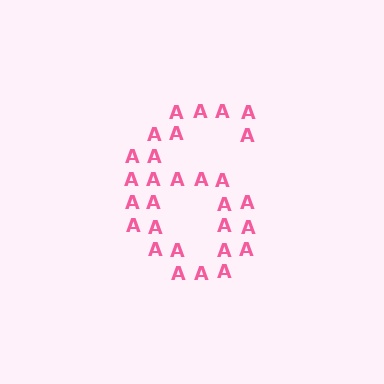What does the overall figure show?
The overall figure shows the digit 6.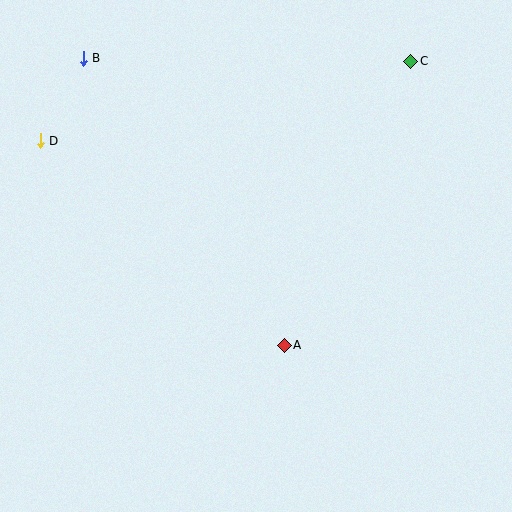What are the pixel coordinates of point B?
Point B is at (83, 58).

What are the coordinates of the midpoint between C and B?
The midpoint between C and B is at (247, 60).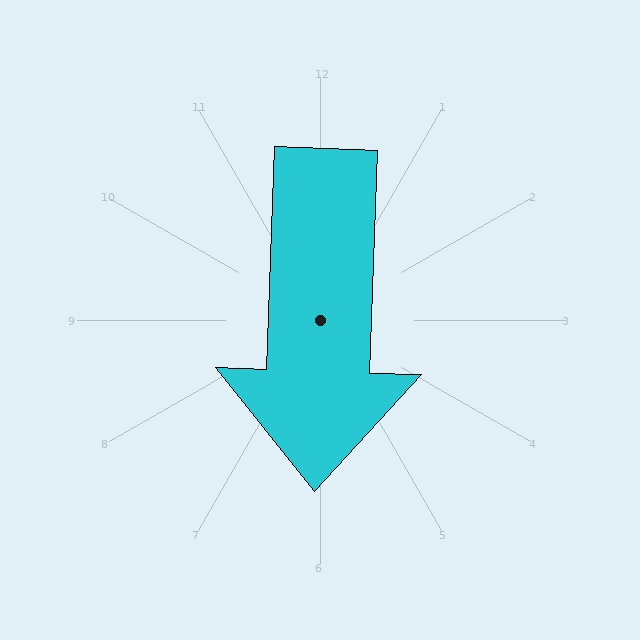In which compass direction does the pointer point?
South.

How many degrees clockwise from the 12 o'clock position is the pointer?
Approximately 182 degrees.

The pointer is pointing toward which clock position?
Roughly 6 o'clock.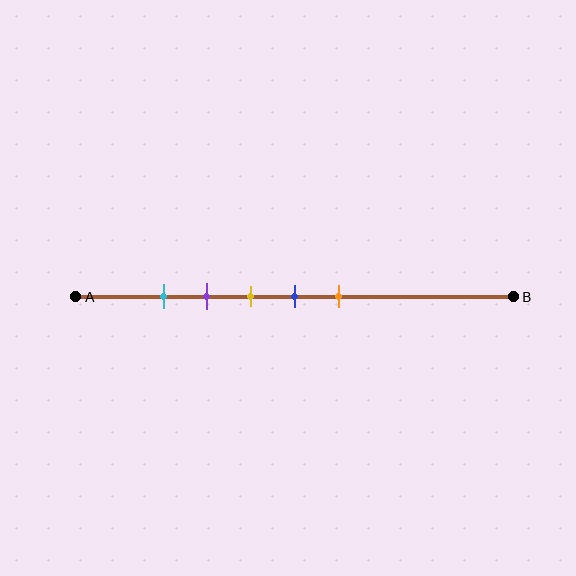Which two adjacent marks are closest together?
The cyan and purple marks are the closest adjacent pair.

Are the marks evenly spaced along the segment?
Yes, the marks are approximately evenly spaced.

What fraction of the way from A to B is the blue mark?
The blue mark is approximately 50% (0.5) of the way from A to B.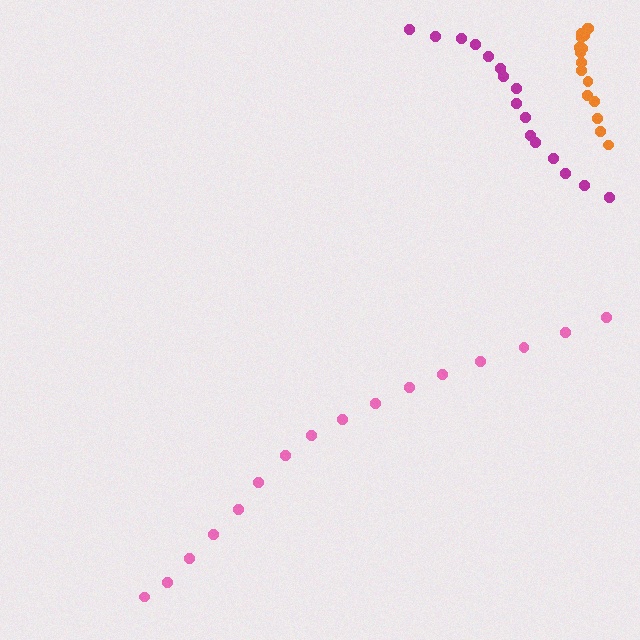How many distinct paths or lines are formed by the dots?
There are 3 distinct paths.